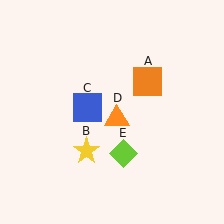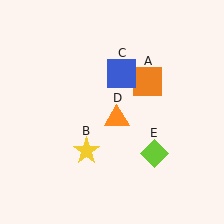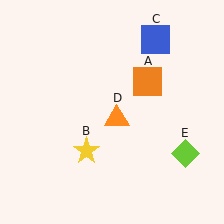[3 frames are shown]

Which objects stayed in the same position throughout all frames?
Orange square (object A) and yellow star (object B) and orange triangle (object D) remained stationary.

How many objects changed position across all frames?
2 objects changed position: blue square (object C), lime diamond (object E).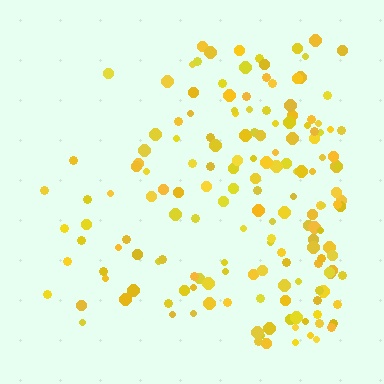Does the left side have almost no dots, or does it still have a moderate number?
Still a moderate number, just noticeably fewer than the right.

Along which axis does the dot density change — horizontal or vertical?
Horizontal.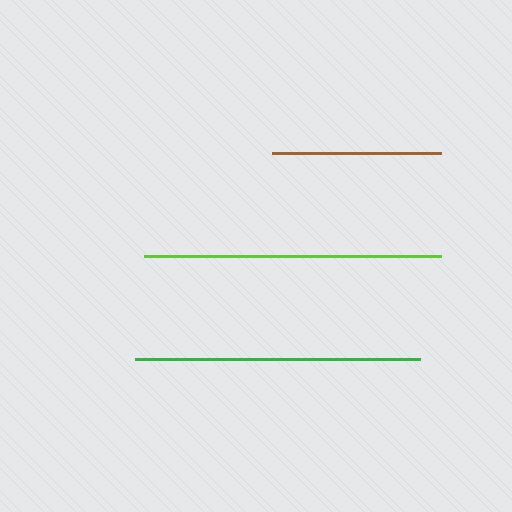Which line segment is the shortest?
The brown line is the shortest at approximately 169 pixels.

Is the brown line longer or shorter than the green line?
The green line is longer than the brown line.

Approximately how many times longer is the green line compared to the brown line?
The green line is approximately 1.7 times the length of the brown line.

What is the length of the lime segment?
The lime segment is approximately 297 pixels long.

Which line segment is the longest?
The lime line is the longest at approximately 297 pixels.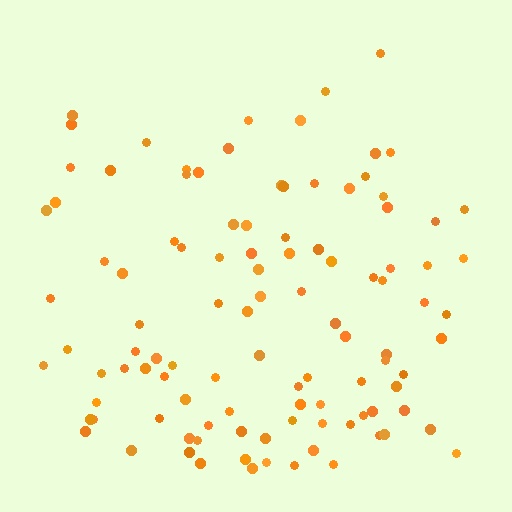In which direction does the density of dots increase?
From top to bottom, with the bottom side densest.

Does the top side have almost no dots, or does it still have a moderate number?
Still a moderate number, just noticeably fewer than the bottom.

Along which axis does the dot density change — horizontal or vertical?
Vertical.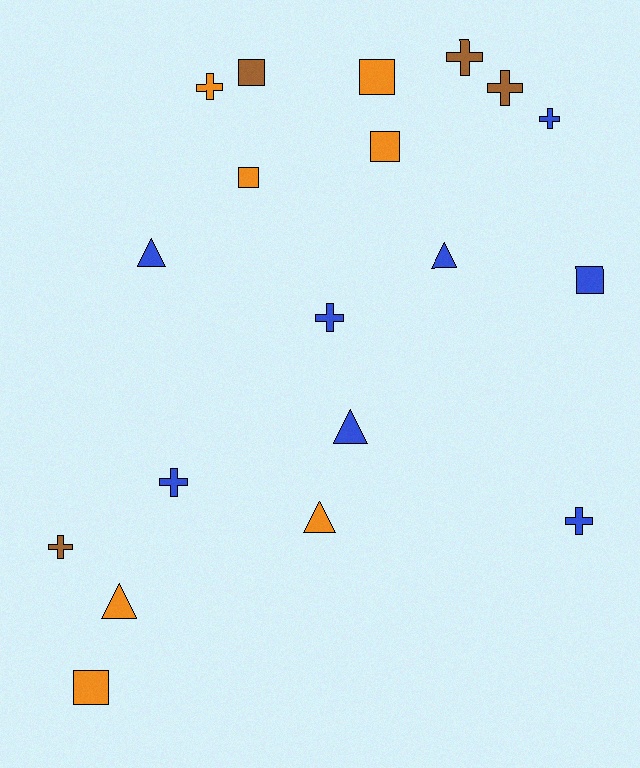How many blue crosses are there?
There are 4 blue crosses.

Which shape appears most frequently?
Cross, with 8 objects.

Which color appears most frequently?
Blue, with 8 objects.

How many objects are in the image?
There are 19 objects.